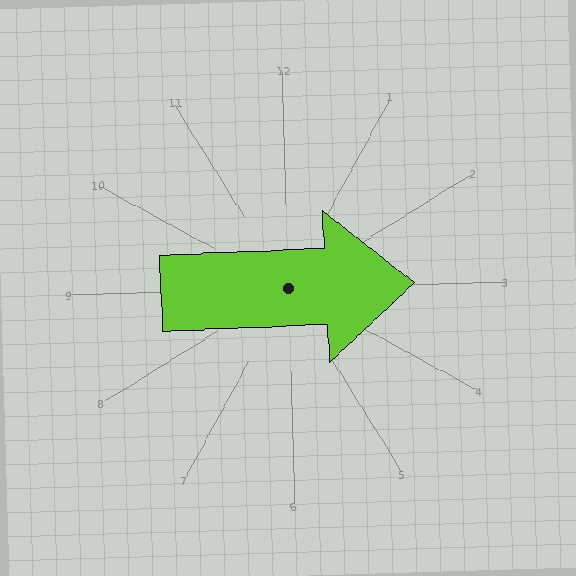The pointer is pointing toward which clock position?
Roughly 3 o'clock.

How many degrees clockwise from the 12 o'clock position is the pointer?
Approximately 89 degrees.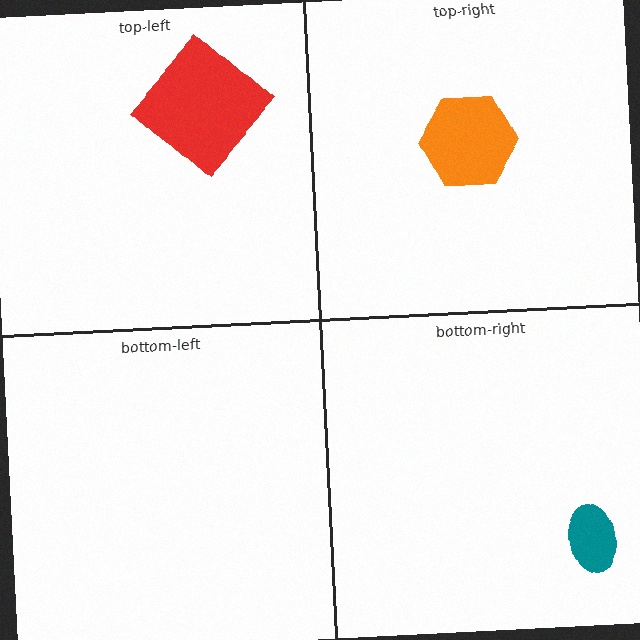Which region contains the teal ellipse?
The bottom-right region.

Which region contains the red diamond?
The top-left region.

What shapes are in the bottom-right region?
The teal ellipse.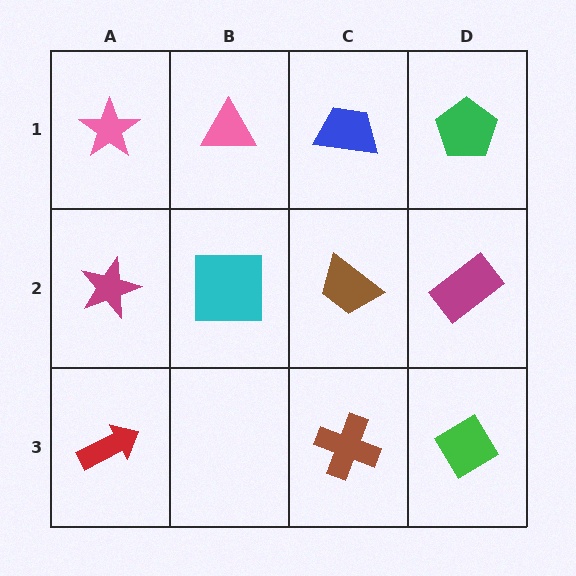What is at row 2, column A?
A magenta star.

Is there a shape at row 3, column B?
No, that cell is empty.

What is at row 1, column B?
A pink triangle.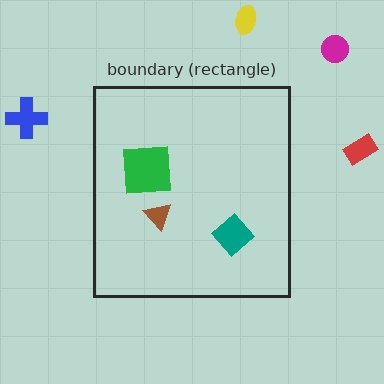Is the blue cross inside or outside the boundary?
Outside.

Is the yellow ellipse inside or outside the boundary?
Outside.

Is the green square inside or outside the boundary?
Inside.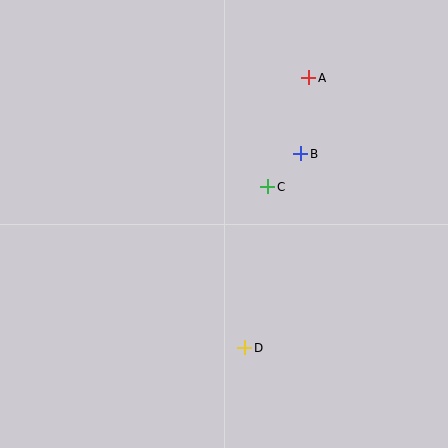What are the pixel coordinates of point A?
Point A is at (309, 78).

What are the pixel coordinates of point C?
Point C is at (268, 187).